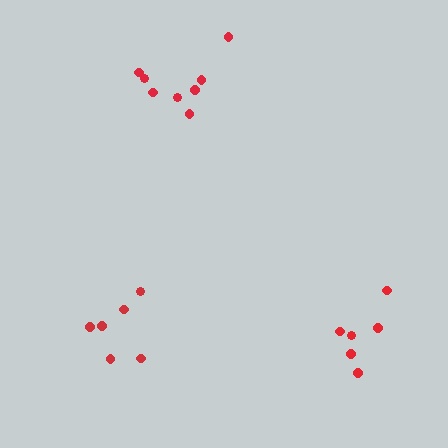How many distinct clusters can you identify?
There are 3 distinct clusters.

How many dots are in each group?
Group 1: 8 dots, Group 2: 6 dots, Group 3: 6 dots (20 total).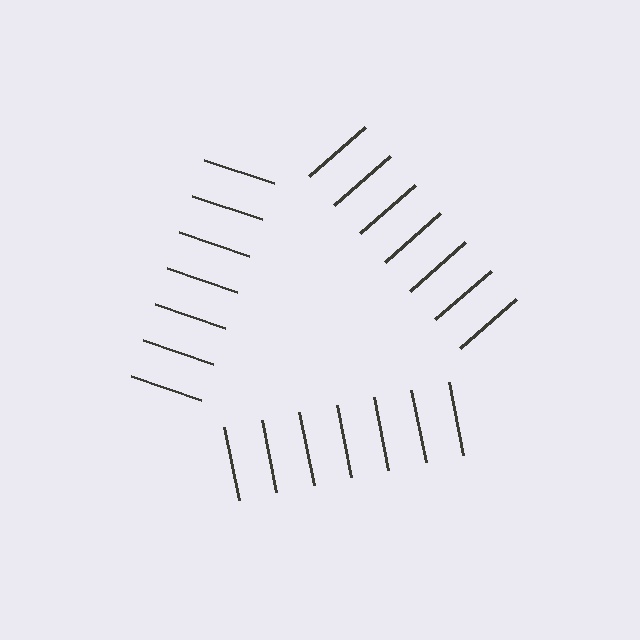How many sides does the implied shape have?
3 sides — the line-ends trace a triangle.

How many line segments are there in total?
21 — 7 along each of the 3 edges.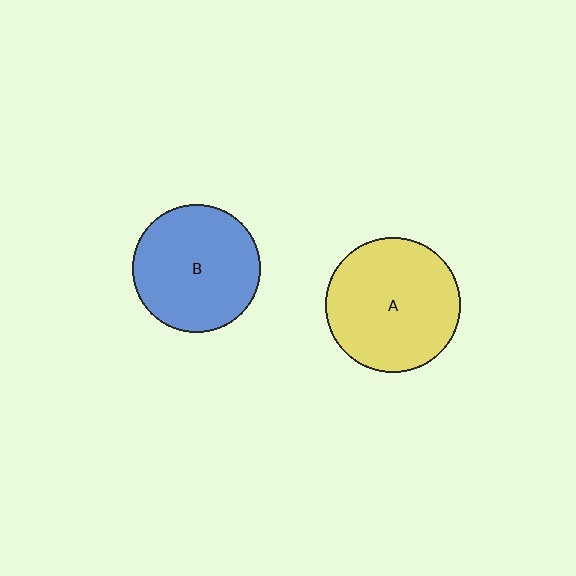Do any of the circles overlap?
No, none of the circles overlap.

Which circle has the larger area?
Circle A (yellow).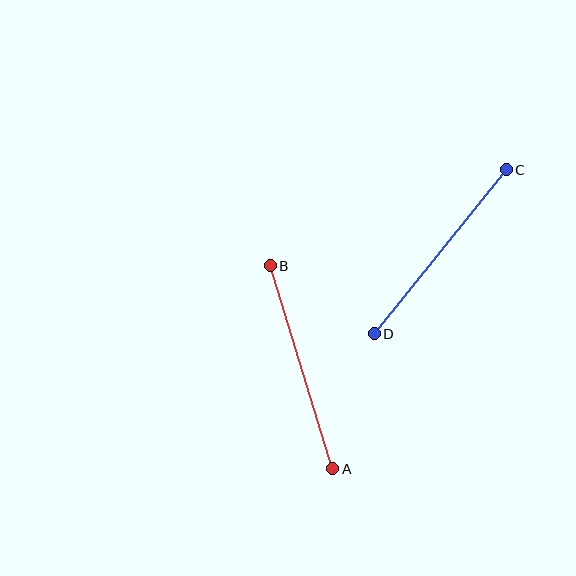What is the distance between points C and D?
The distance is approximately 210 pixels.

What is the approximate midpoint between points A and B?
The midpoint is at approximately (301, 367) pixels.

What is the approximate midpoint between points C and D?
The midpoint is at approximately (440, 252) pixels.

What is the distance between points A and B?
The distance is approximately 212 pixels.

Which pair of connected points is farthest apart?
Points A and B are farthest apart.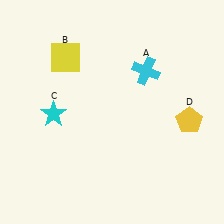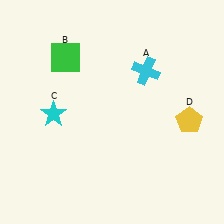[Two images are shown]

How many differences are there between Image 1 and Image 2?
There is 1 difference between the two images.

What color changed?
The square (B) changed from yellow in Image 1 to green in Image 2.